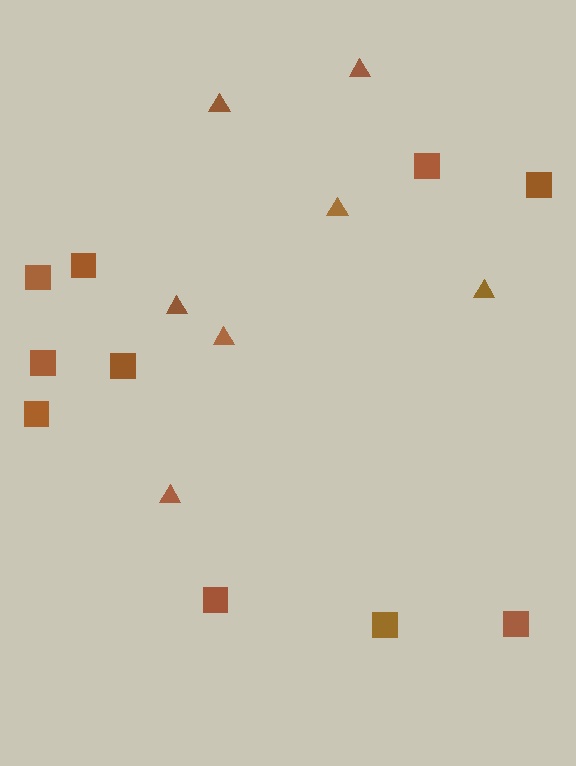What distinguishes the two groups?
There are 2 groups: one group of squares (10) and one group of triangles (7).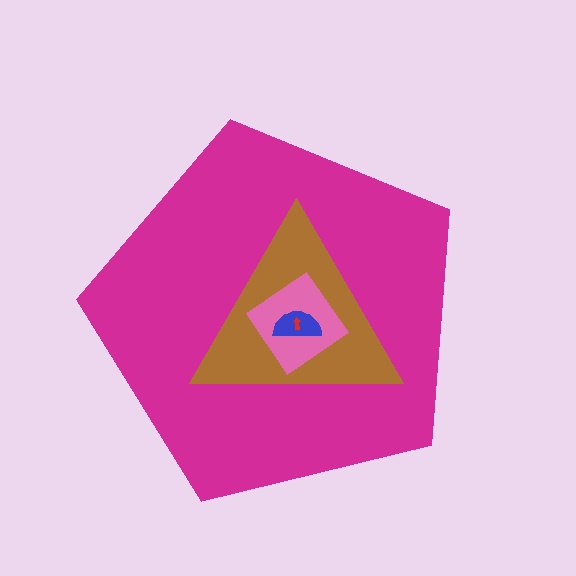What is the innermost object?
The red arrow.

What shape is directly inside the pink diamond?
The blue semicircle.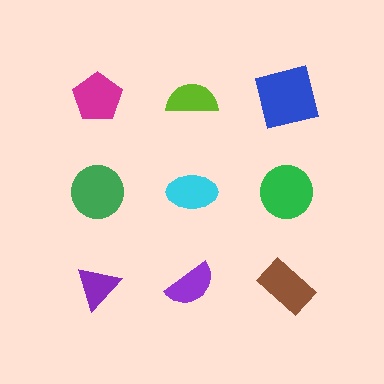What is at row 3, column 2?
A purple semicircle.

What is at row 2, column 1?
A green circle.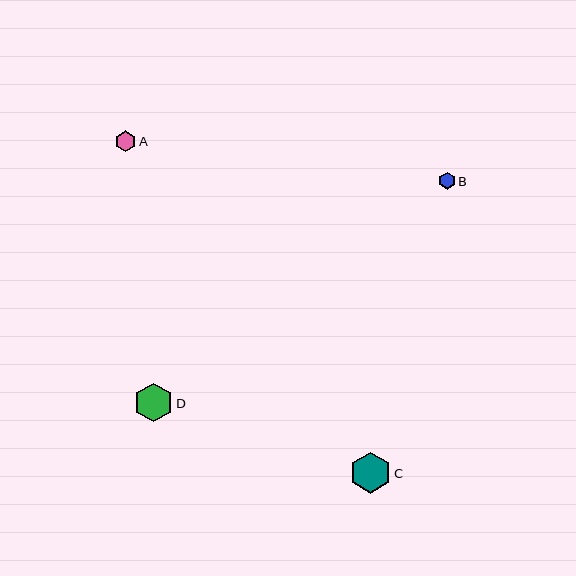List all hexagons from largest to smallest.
From largest to smallest: C, D, A, B.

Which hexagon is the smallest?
Hexagon B is the smallest with a size of approximately 17 pixels.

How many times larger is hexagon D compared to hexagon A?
Hexagon D is approximately 1.8 times the size of hexagon A.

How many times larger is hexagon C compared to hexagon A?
Hexagon C is approximately 1.9 times the size of hexagon A.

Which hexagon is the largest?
Hexagon C is the largest with a size of approximately 41 pixels.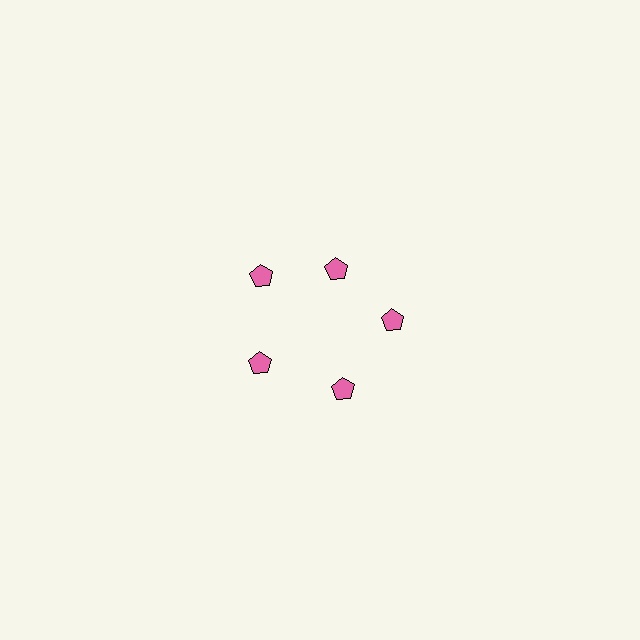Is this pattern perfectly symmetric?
No. The 5 pink pentagons are arranged in a ring, but one element near the 1 o'clock position is pulled inward toward the center, breaking the 5-fold rotational symmetry.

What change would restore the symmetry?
The symmetry would be restored by moving it outward, back onto the ring so that all 5 pentagons sit at equal angles and equal distance from the center.